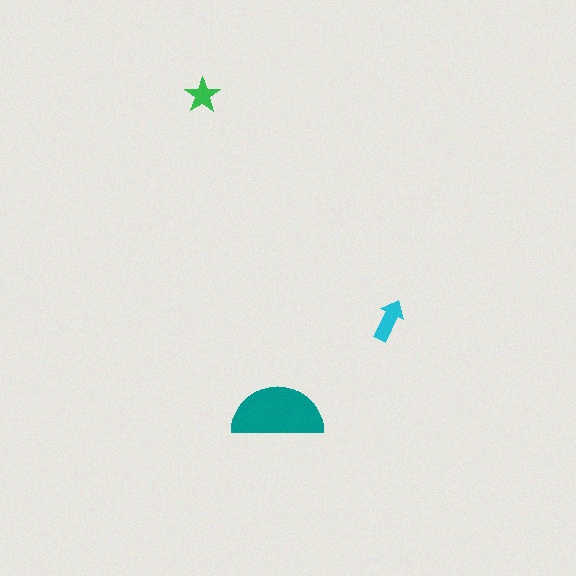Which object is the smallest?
The green star.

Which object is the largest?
The teal semicircle.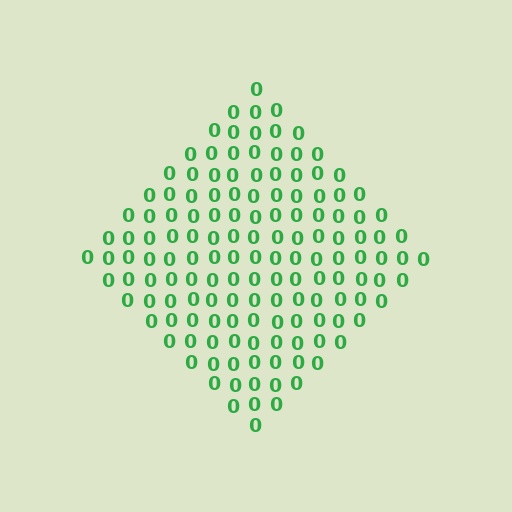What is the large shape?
The large shape is a diamond.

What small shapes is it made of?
It is made of small digit 0's.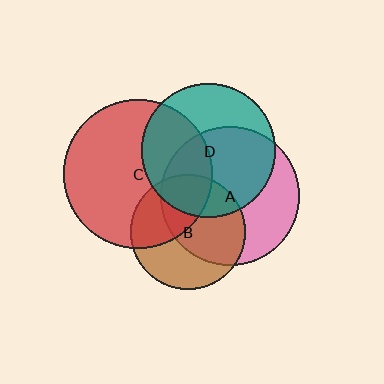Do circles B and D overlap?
Yes.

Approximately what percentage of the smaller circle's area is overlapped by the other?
Approximately 25%.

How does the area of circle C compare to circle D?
Approximately 1.2 times.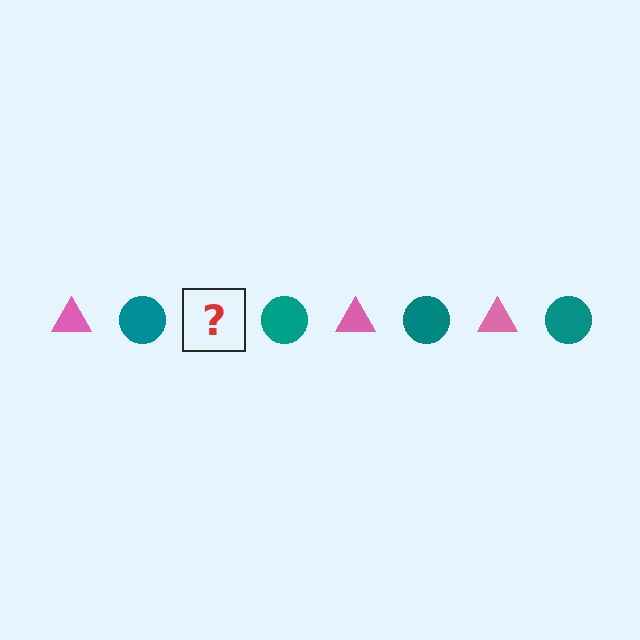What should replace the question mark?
The question mark should be replaced with a pink triangle.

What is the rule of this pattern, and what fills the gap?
The rule is that the pattern alternates between pink triangle and teal circle. The gap should be filled with a pink triangle.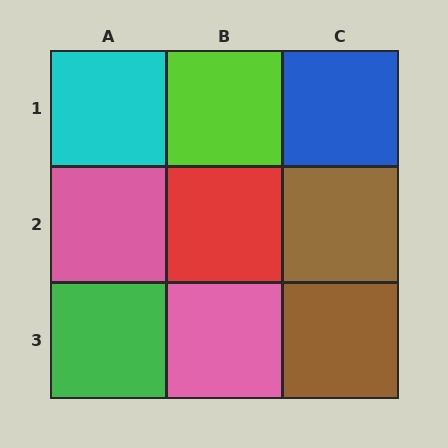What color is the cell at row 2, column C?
Brown.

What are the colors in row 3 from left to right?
Green, pink, brown.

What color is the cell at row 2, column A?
Pink.